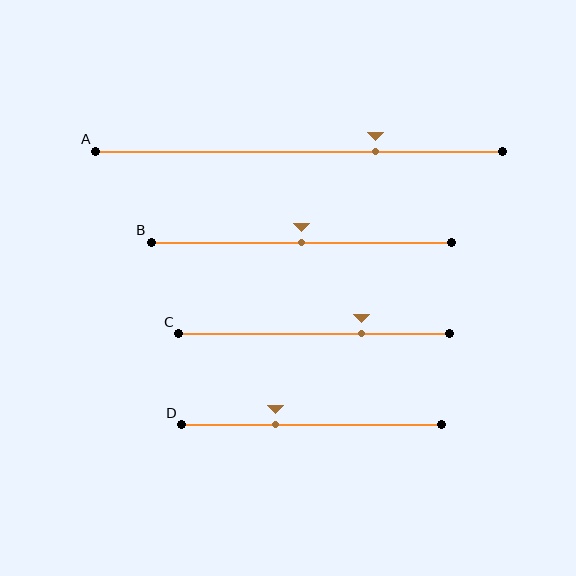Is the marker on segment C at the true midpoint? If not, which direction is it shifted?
No, the marker on segment C is shifted to the right by about 17% of the segment length.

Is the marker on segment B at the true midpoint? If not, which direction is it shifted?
Yes, the marker on segment B is at the true midpoint.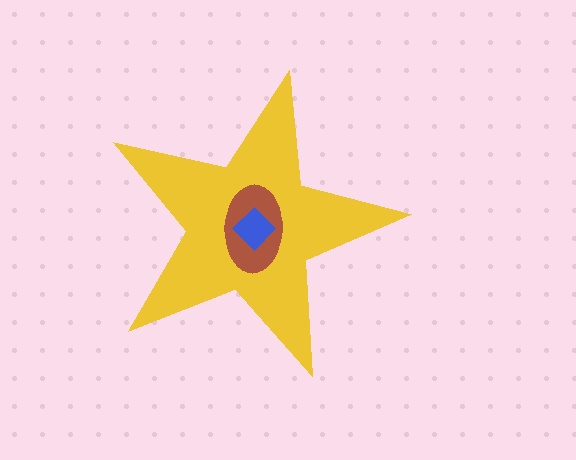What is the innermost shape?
The blue diamond.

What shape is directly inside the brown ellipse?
The blue diamond.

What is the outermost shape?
The yellow star.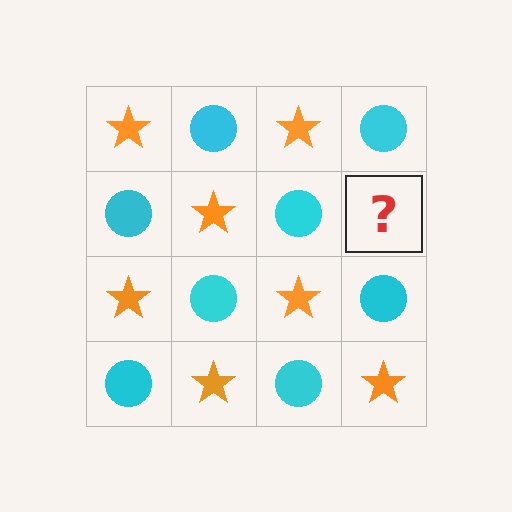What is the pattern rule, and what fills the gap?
The rule is that it alternates orange star and cyan circle in a checkerboard pattern. The gap should be filled with an orange star.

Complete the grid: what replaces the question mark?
The question mark should be replaced with an orange star.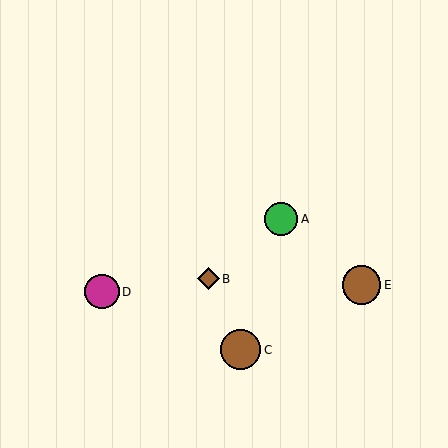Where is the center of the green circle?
The center of the green circle is at (281, 219).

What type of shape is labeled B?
Shape B is a brown diamond.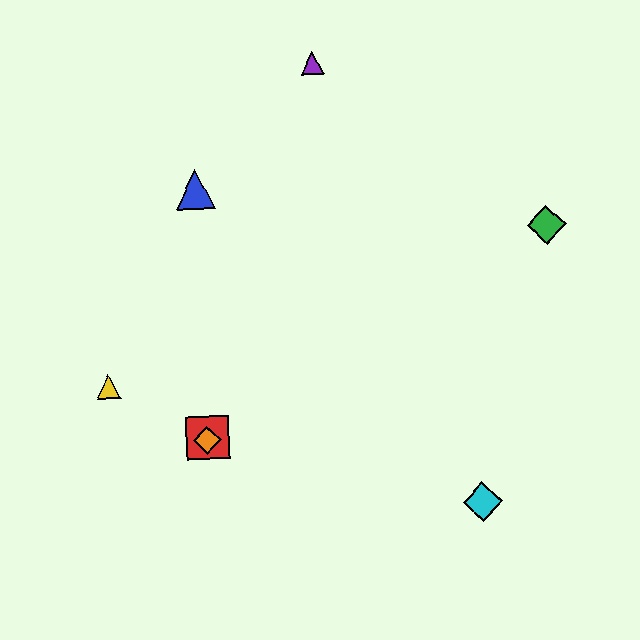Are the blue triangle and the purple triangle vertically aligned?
No, the blue triangle is at x≈195 and the purple triangle is at x≈312.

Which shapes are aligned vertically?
The red square, the blue triangle, the orange diamond are aligned vertically.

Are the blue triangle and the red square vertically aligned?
Yes, both are at x≈195.